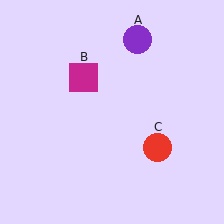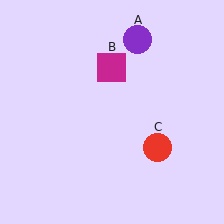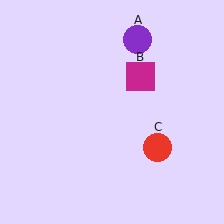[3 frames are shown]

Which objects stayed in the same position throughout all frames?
Purple circle (object A) and red circle (object C) remained stationary.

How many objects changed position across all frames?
1 object changed position: magenta square (object B).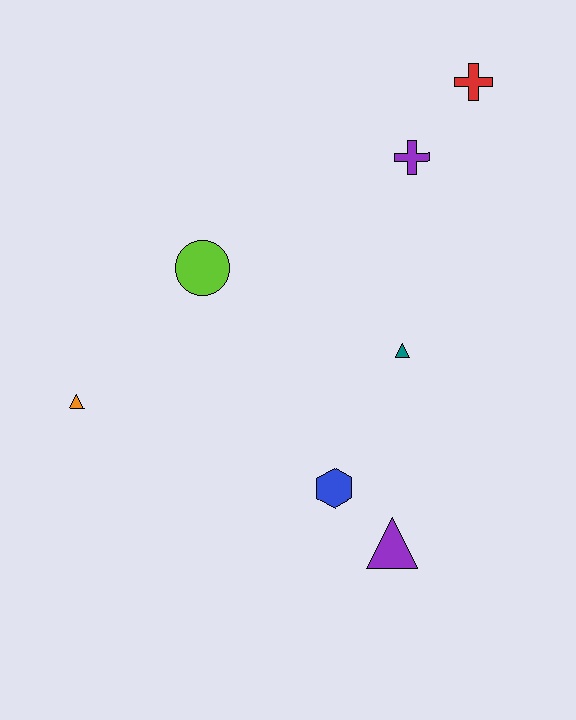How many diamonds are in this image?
There are no diamonds.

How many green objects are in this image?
There are no green objects.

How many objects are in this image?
There are 7 objects.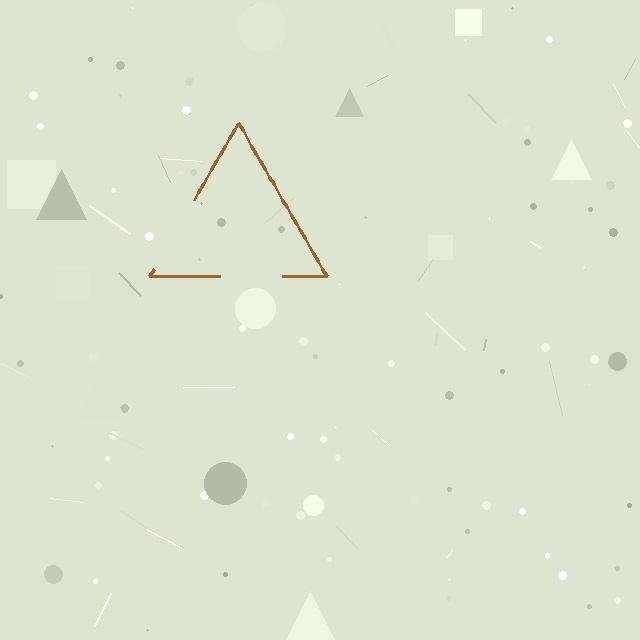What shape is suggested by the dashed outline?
The dashed outline suggests a triangle.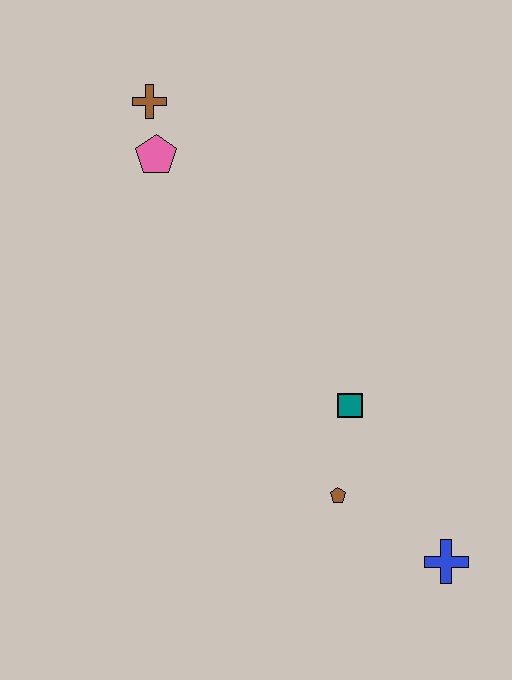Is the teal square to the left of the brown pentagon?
No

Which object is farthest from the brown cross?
The blue cross is farthest from the brown cross.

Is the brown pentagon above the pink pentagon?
No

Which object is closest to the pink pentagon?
The brown cross is closest to the pink pentagon.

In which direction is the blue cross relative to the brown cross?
The blue cross is below the brown cross.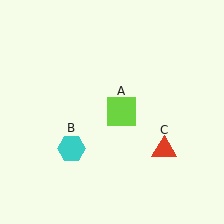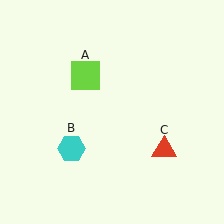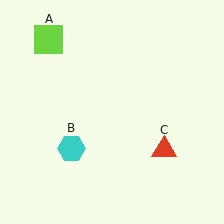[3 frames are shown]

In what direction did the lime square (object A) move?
The lime square (object A) moved up and to the left.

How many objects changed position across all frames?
1 object changed position: lime square (object A).